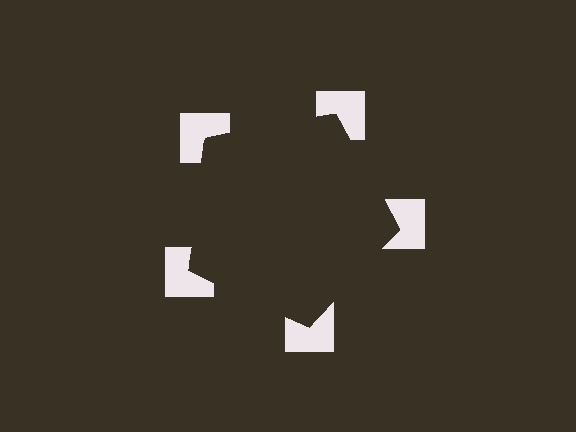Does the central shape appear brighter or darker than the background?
It typically appears slightly darker than the background, even though no actual brightness change is drawn.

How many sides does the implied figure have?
5 sides.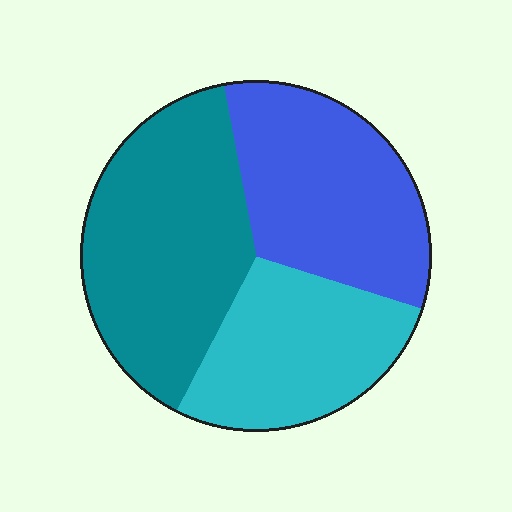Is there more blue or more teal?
Teal.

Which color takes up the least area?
Cyan, at roughly 30%.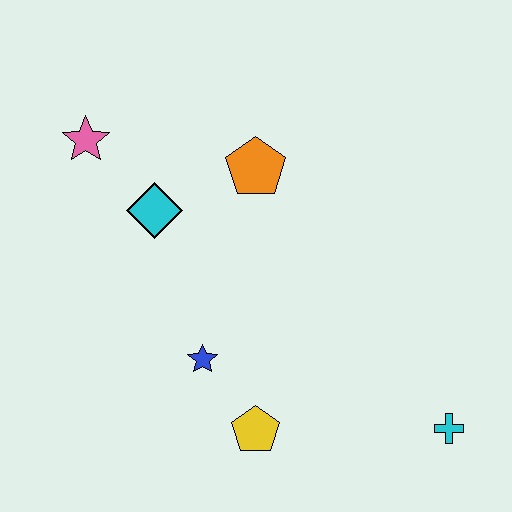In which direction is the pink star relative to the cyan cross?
The pink star is to the left of the cyan cross.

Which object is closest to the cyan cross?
The yellow pentagon is closest to the cyan cross.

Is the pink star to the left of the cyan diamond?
Yes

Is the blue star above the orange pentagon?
No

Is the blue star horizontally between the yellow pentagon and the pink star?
Yes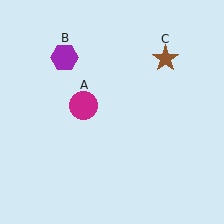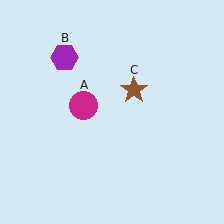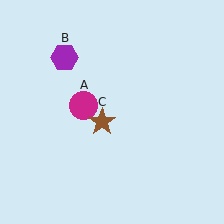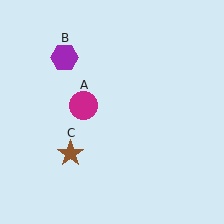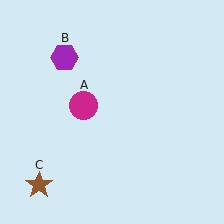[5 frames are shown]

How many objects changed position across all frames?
1 object changed position: brown star (object C).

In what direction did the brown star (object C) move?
The brown star (object C) moved down and to the left.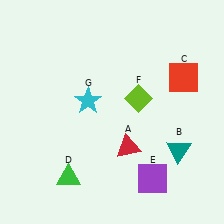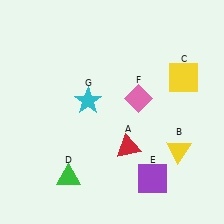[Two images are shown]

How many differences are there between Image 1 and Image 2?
There are 3 differences between the two images.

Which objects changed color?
B changed from teal to yellow. C changed from red to yellow. F changed from lime to pink.